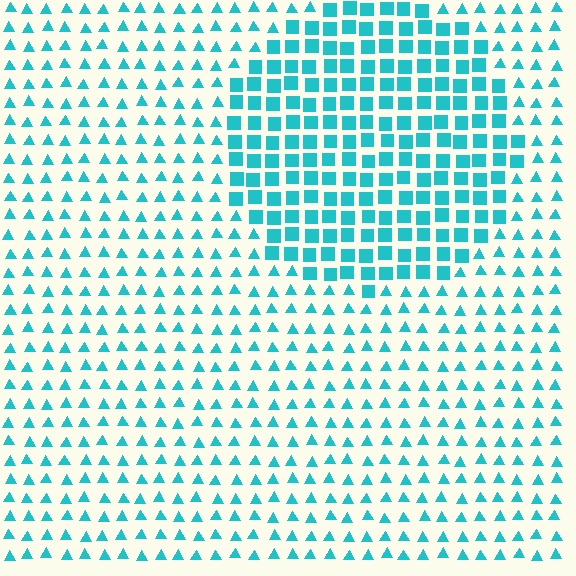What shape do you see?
I see a circle.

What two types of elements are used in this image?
The image uses squares inside the circle region and triangles outside it.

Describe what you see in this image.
The image is filled with small cyan elements arranged in a uniform grid. A circle-shaped region contains squares, while the surrounding area contains triangles. The boundary is defined purely by the change in element shape.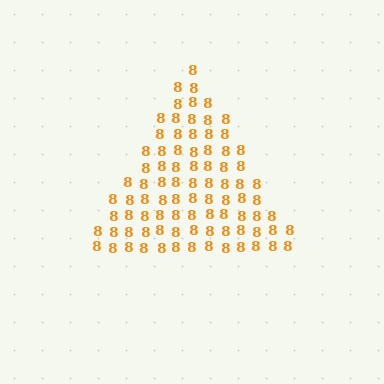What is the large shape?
The large shape is a triangle.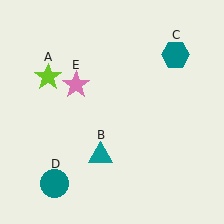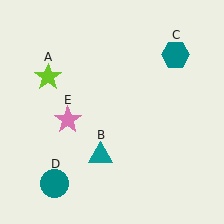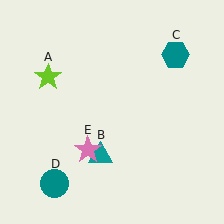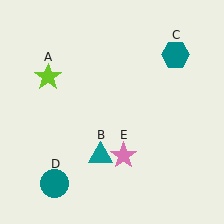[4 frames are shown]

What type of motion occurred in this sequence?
The pink star (object E) rotated counterclockwise around the center of the scene.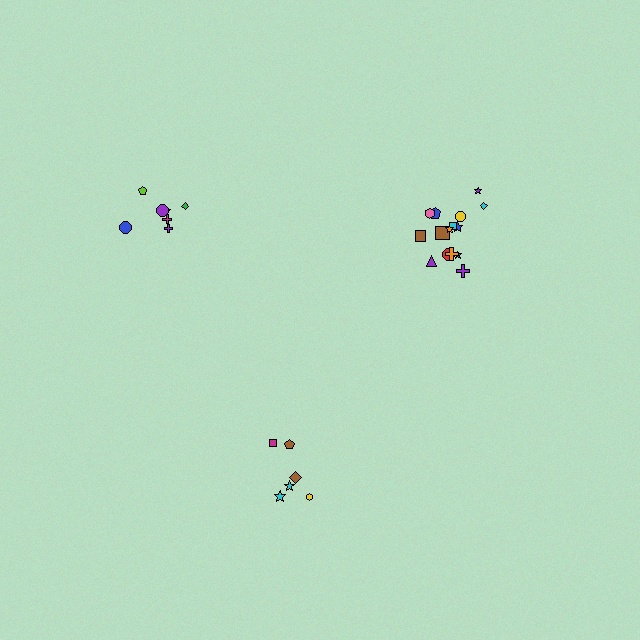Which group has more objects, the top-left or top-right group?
The top-right group.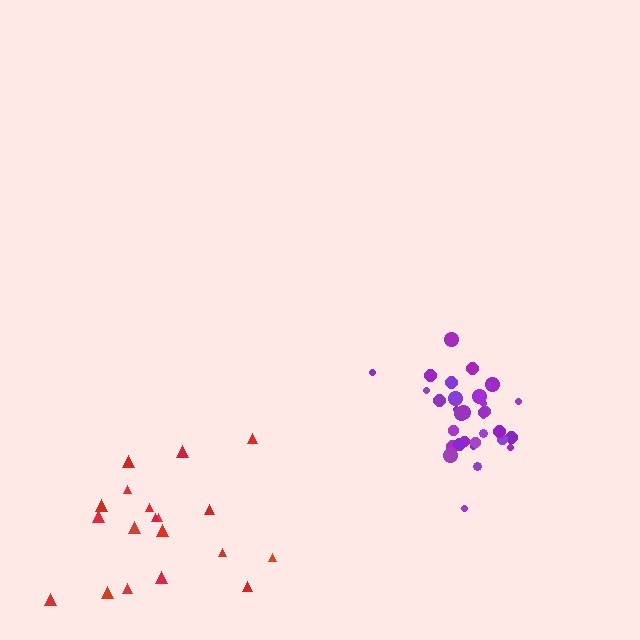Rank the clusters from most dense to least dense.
purple, red.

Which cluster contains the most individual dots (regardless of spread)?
Purple (34).